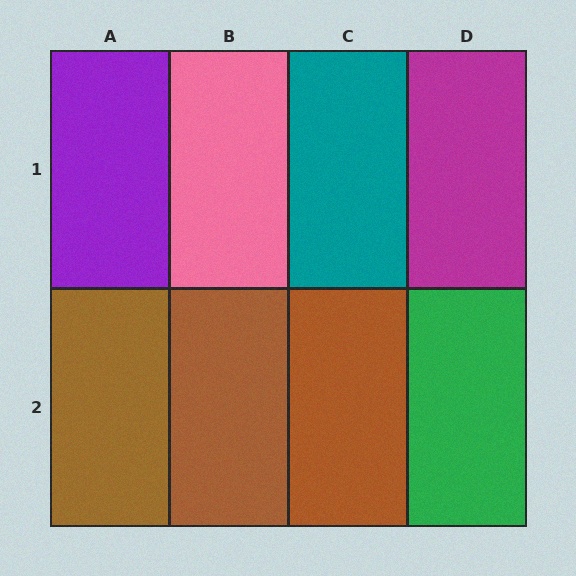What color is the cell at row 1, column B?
Pink.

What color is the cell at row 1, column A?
Purple.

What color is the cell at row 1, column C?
Teal.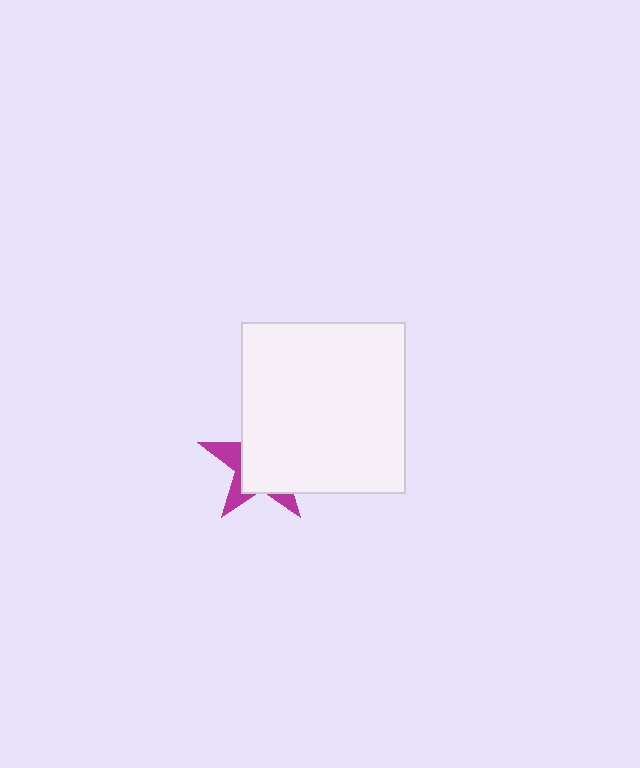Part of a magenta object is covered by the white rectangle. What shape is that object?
It is a star.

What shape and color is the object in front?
The object in front is a white rectangle.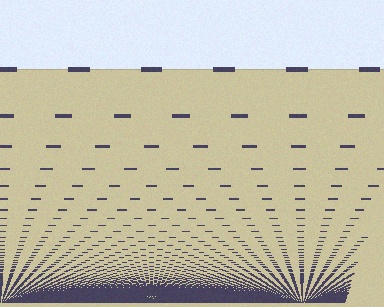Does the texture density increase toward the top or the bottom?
Density increases toward the bottom.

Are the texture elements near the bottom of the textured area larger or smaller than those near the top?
Smaller. The gradient is inverted — elements near the bottom are smaller and denser.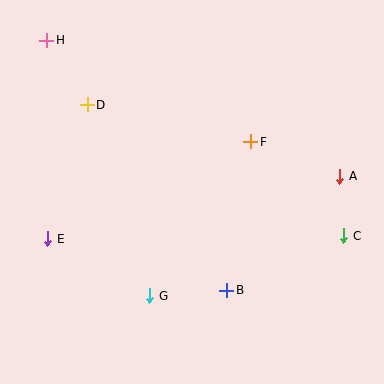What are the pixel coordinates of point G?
Point G is at (149, 296).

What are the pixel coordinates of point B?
Point B is at (227, 290).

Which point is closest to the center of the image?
Point F at (251, 142) is closest to the center.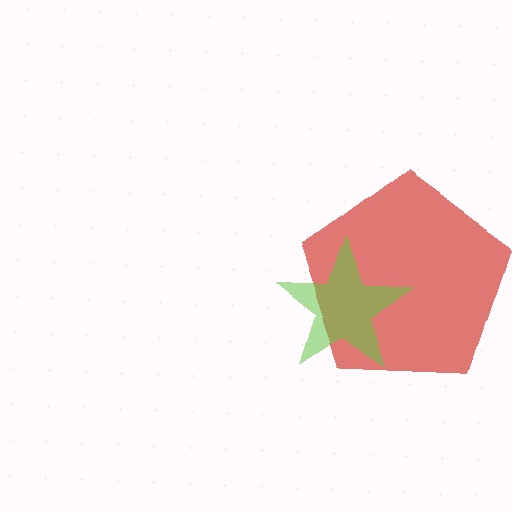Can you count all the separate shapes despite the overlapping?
Yes, there are 2 separate shapes.